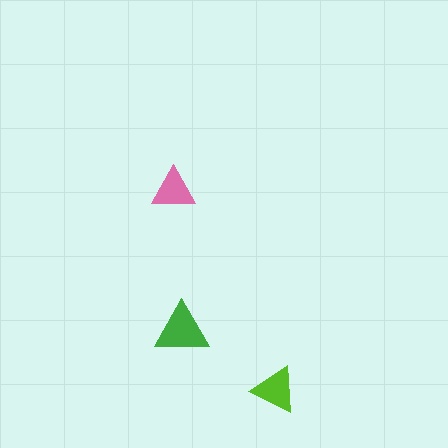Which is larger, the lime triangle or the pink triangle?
The lime one.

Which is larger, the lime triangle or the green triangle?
The green one.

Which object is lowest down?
The lime triangle is bottommost.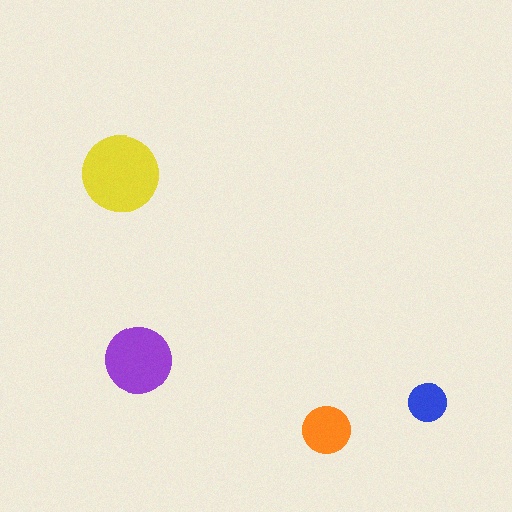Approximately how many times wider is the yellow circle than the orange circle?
About 1.5 times wider.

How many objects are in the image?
There are 4 objects in the image.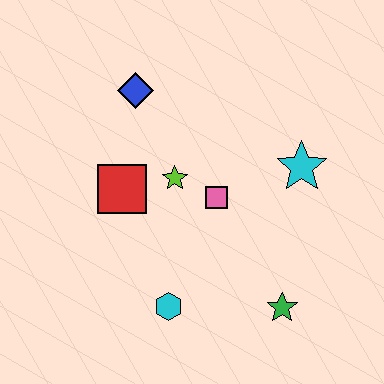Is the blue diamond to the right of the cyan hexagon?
No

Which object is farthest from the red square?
The green star is farthest from the red square.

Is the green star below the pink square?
Yes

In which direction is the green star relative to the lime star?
The green star is below the lime star.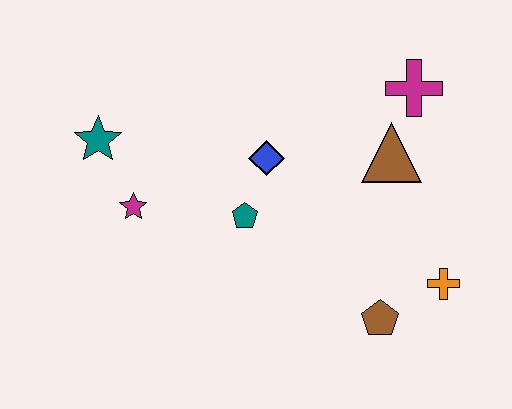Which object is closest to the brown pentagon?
The orange cross is closest to the brown pentagon.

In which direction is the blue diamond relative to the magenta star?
The blue diamond is to the right of the magenta star.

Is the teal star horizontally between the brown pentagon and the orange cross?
No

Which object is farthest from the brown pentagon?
The teal star is farthest from the brown pentagon.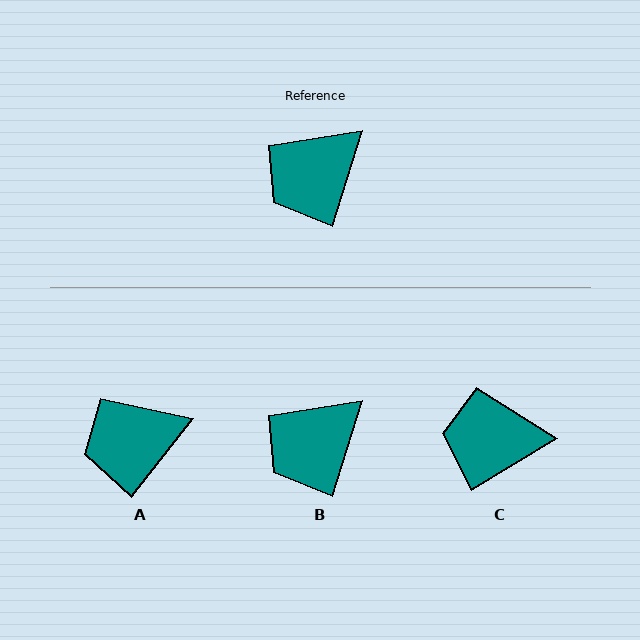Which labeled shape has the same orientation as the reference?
B.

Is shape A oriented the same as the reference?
No, it is off by about 20 degrees.